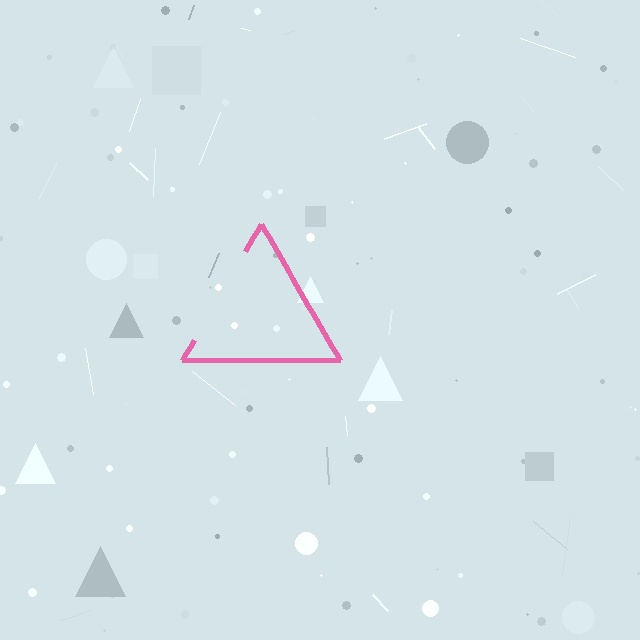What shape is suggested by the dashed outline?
The dashed outline suggests a triangle.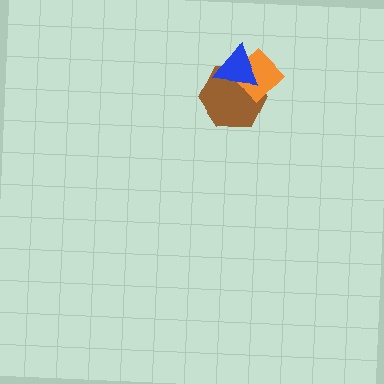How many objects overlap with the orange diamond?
2 objects overlap with the orange diamond.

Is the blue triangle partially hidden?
No, no other shape covers it.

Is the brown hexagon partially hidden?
Yes, it is partially covered by another shape.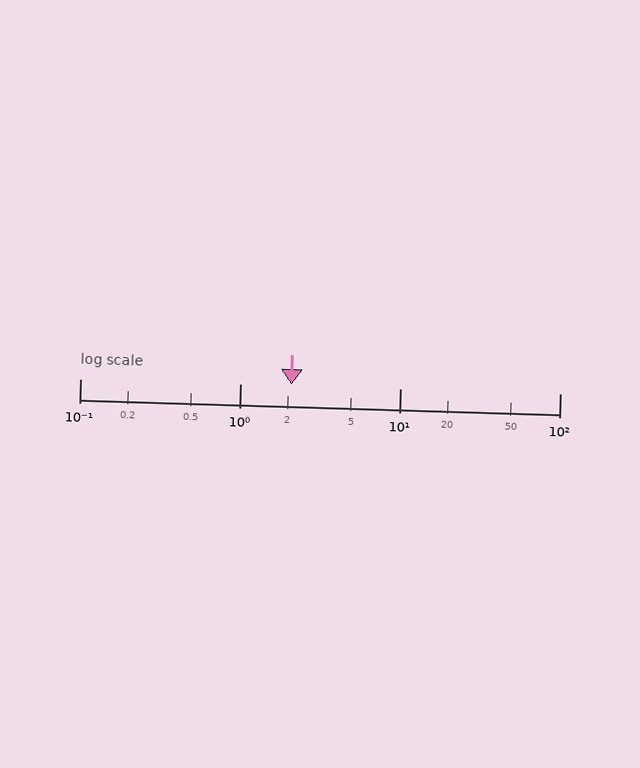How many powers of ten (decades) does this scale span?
The scale spans 3 decades, from 0.1 to 100.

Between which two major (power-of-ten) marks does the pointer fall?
The pointer is between 1 and 10.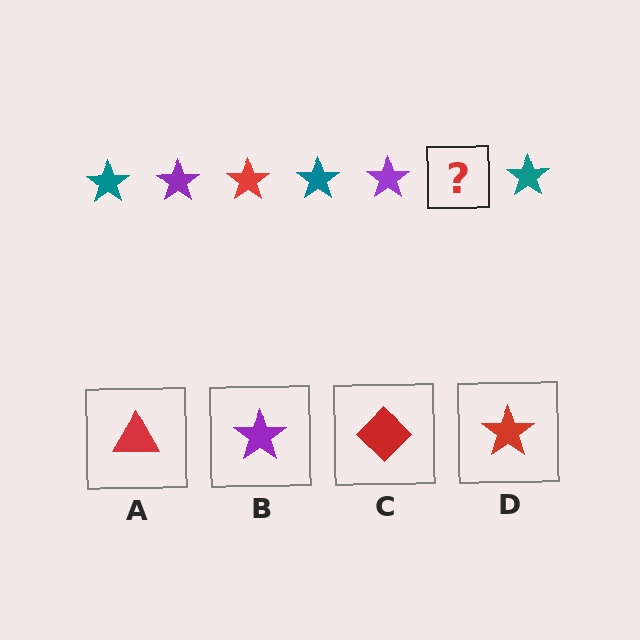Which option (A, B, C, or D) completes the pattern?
D.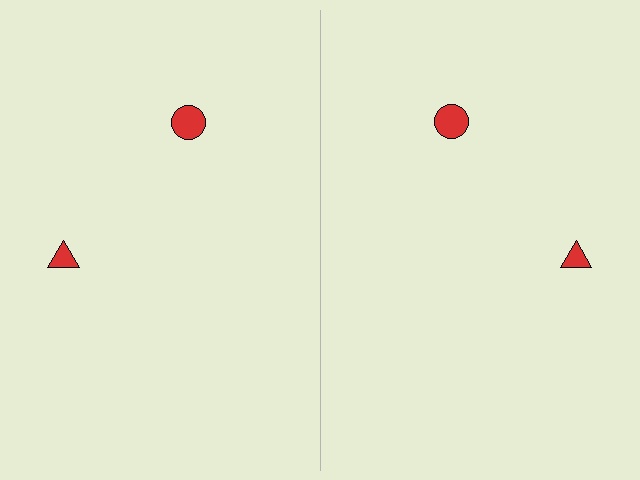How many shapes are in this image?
There are 4 shapes in this image.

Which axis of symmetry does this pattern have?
The pattern has a vertical axis of symmetry running through the center of the image.